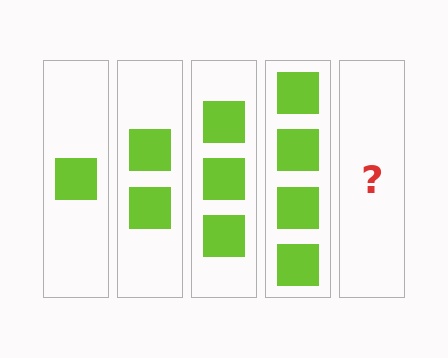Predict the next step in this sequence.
The next step is 5 squares.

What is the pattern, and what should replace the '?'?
The pattern is that each step adds one more square. The '?' should be 5 squares.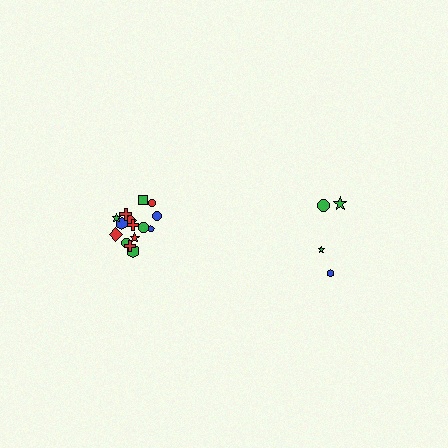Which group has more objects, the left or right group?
The left group.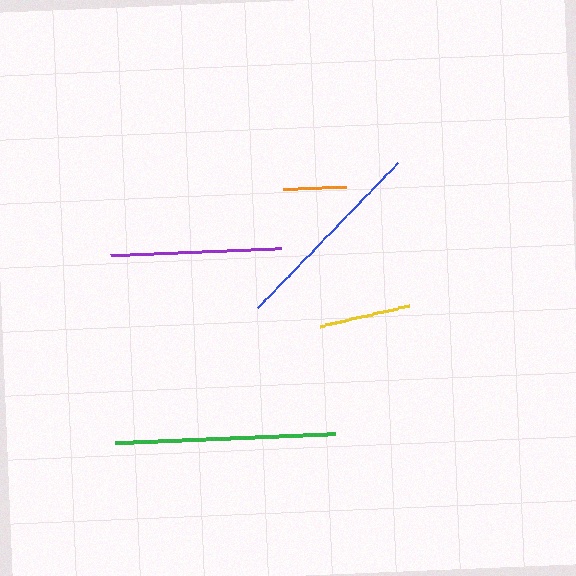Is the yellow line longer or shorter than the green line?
The green line is longer than the yellow line.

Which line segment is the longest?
The green line is the longest at approximately 220 pixels.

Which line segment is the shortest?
The orange line is the shortest at approximately 63 pixels.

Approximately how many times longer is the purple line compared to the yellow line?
The purple line is approximately 1.9 times the length of the yellow line.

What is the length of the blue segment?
The blue segment is approximately 202 pixels long.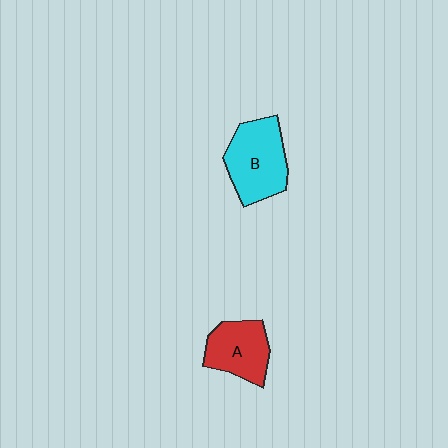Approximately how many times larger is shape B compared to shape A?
Approximately 1.3 times.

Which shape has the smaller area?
Shape A (red).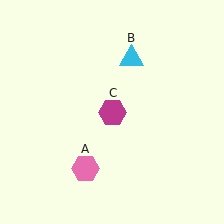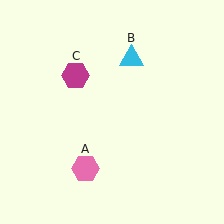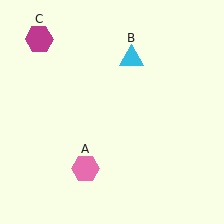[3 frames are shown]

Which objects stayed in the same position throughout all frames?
Pink hexagon (object A) and cyan triangle (object B) remained stationary.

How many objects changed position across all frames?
1 object changed position: magenta hexagon (object C).